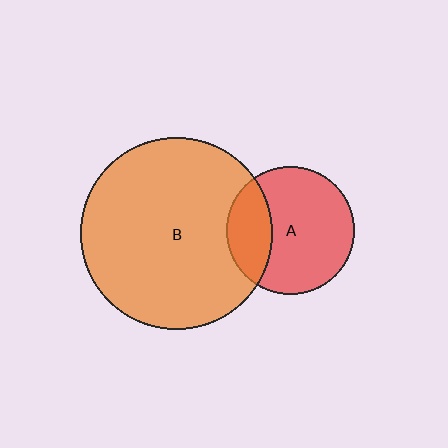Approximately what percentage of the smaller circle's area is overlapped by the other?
Approximately 25%.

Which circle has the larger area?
Circle B (orange).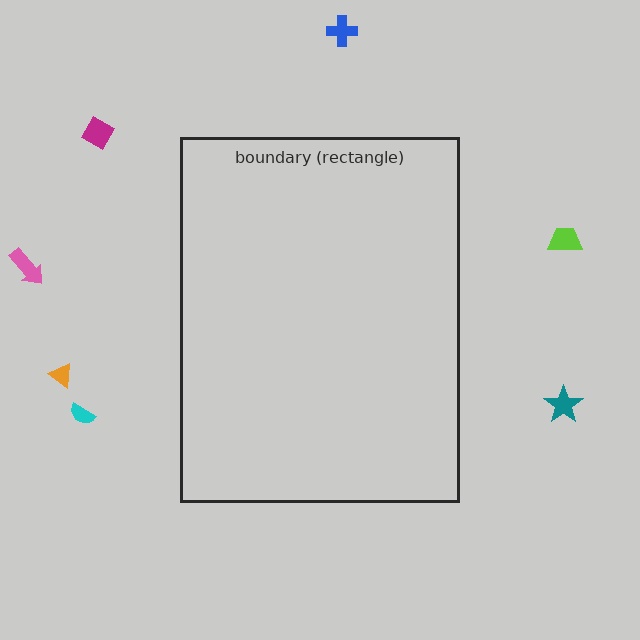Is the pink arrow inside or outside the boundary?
Outside.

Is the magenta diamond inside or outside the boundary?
Outside.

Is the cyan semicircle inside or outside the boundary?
Outside.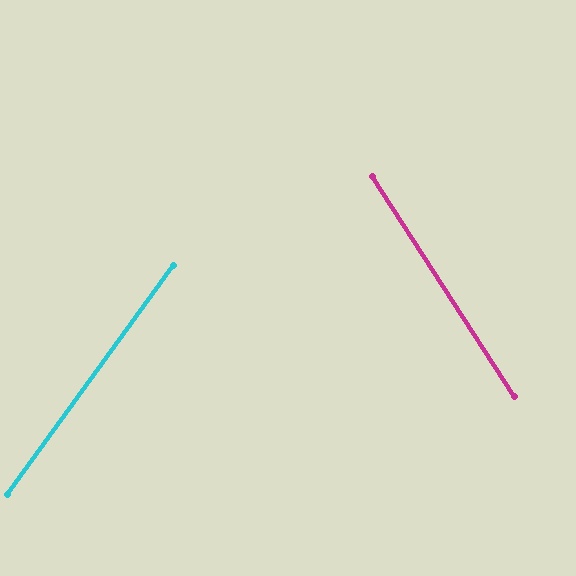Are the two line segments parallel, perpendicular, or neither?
Neither parallel nor perpendicular — they differ by about 69°.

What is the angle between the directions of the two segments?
Approximately 69 degrees.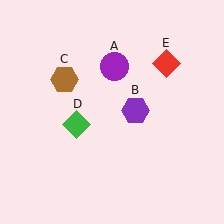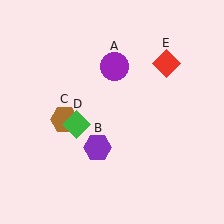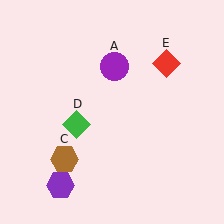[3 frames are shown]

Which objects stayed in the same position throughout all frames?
Purple circle (object A) and green diamond (object D) and red diamond (object E) remained stationary.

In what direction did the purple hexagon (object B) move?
The purple hexagon (object B) moved down and to the left.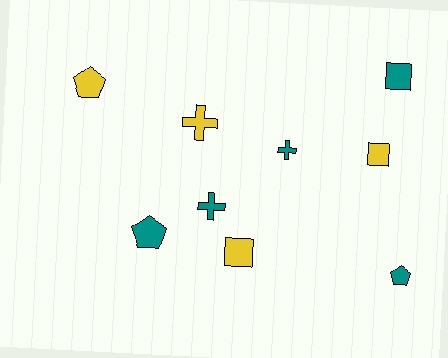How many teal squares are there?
There is 1 teal square.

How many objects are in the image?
There are 9 objects.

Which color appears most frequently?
Teal, with 5 objects.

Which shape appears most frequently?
Square, with 3 objects.